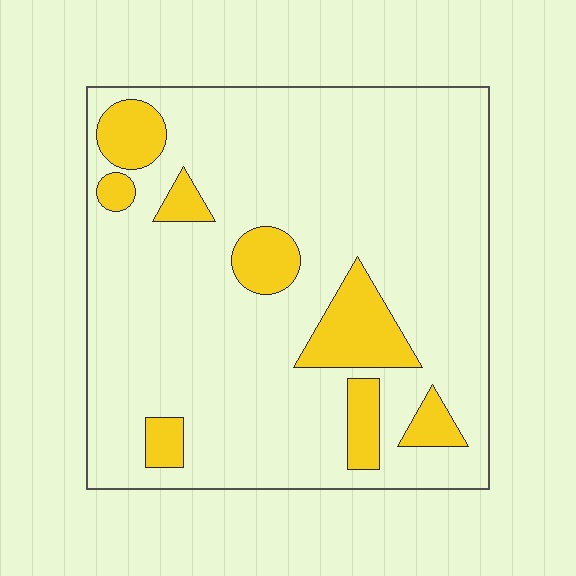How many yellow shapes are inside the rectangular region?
8.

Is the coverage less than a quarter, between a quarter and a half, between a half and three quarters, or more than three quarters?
Less than a quarter.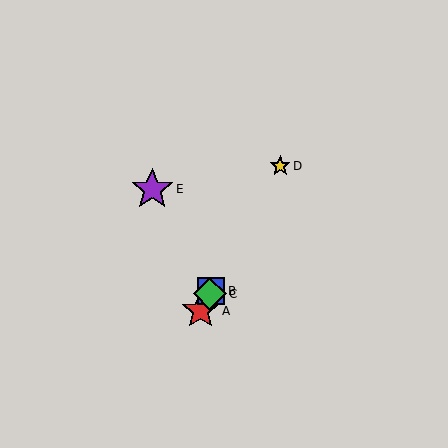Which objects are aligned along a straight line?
Objects A, B, C, D are aligned along a straight line.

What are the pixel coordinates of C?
Object C is at (210, 294).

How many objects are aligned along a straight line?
4 objects (A, B, C, D) are aligned along a straight line.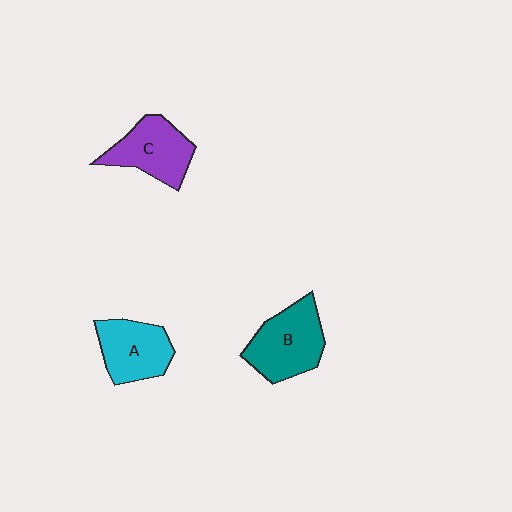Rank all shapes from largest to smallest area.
From largest to smallest: B (teal), C (purple), A (cyan).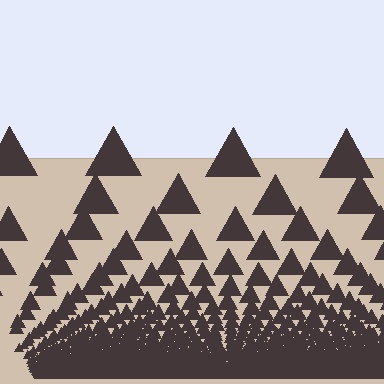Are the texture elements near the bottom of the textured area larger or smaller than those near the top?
Smaller. The gradient is inverted — elements near the bottom are smaller and denser.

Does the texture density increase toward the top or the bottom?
Density increases toward the bottom.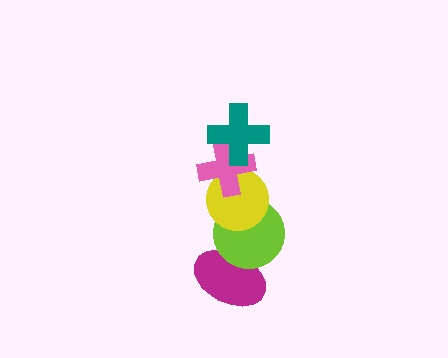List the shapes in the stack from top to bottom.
From top to bottom: the teal cross, the pink cross, the yellow circle, the lime circle, the magenta ellipse.